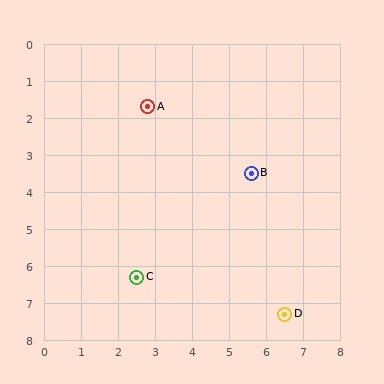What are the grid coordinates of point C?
Point C is at approximately (2.5, 6.3).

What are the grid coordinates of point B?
Point B is at approximately (5.6, 3.5).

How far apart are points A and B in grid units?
Points A and B are about 3.3 grid units apart.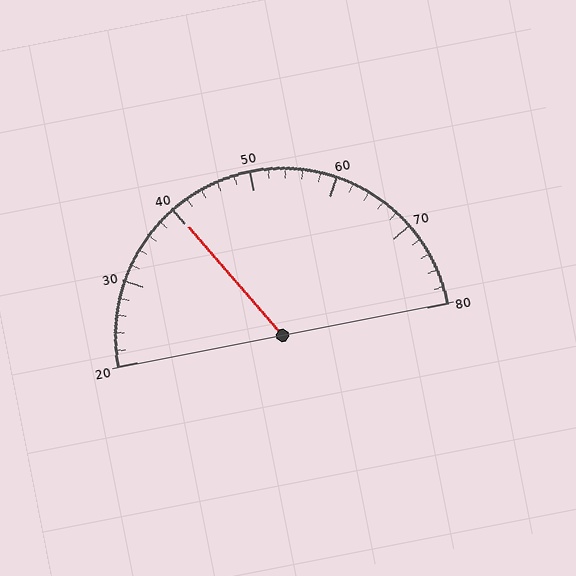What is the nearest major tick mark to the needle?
The nearest major tick mark is 40.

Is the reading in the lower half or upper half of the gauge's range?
The reading is in the lower half of the range (20 to 80).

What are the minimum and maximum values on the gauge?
The gauge ranges from 20 to 80.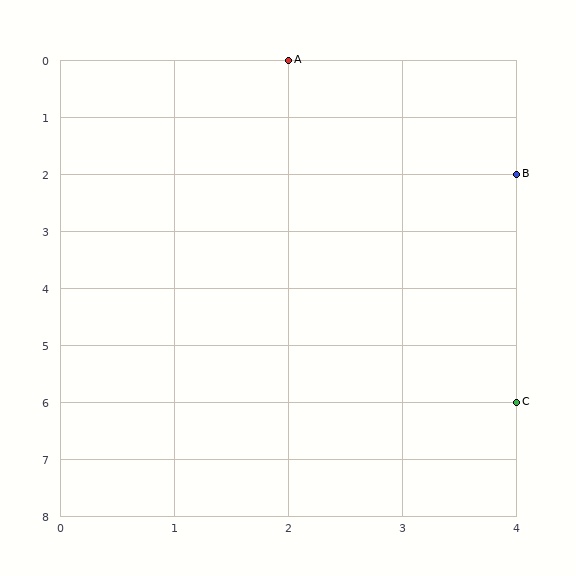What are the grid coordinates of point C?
Point C is at grid coordinates (4, 6).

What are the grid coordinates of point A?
Point A is at grid coordinates (2, 0).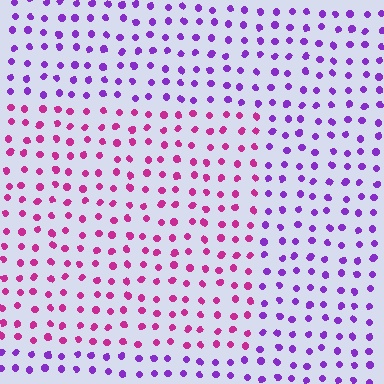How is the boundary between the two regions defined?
The boundary is defined purely by a slight shift in hue (about 45 degrees). Spacing, size, and orientation are identical on both sides.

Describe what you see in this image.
The image is filled with small purple elements in a uniform arrangement. A rectangle-shaped region is visible where the elements are tinted to a slightly different hue, forming a subtle color boundary.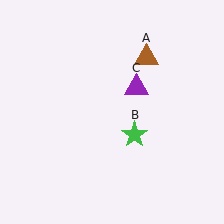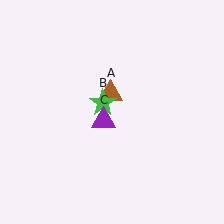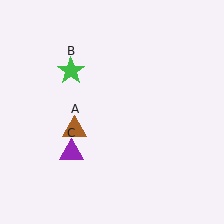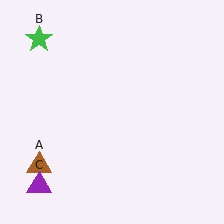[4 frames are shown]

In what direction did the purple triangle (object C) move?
The purple triangle (object C) moved down and to the left.